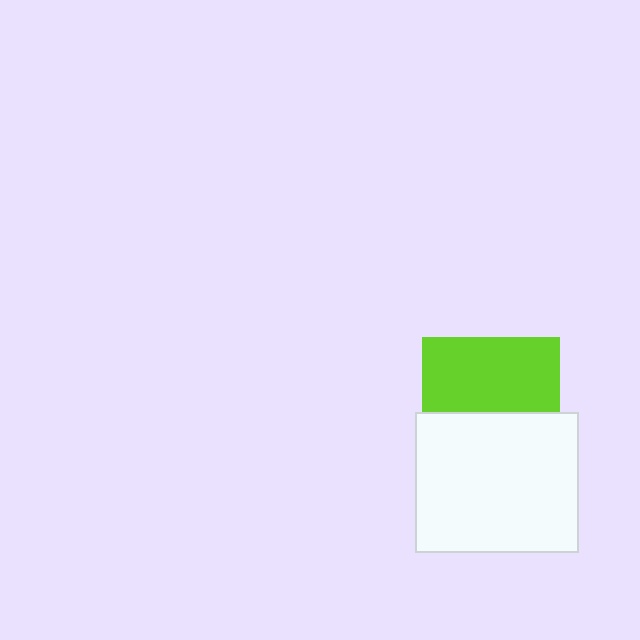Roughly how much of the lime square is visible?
About half of it is visible (roughly 54%).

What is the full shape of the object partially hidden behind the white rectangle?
The partially hidden object is a lime square.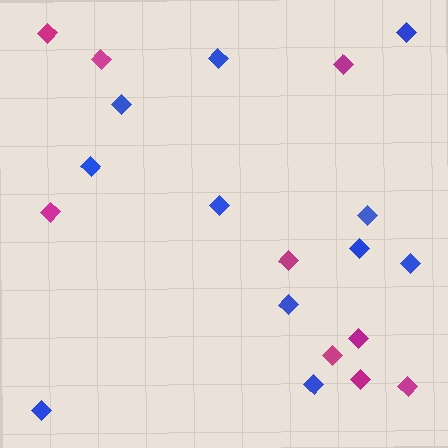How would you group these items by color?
There are 2 groups: one group of magenta diamonds (9) and one group of blue diamonds (11).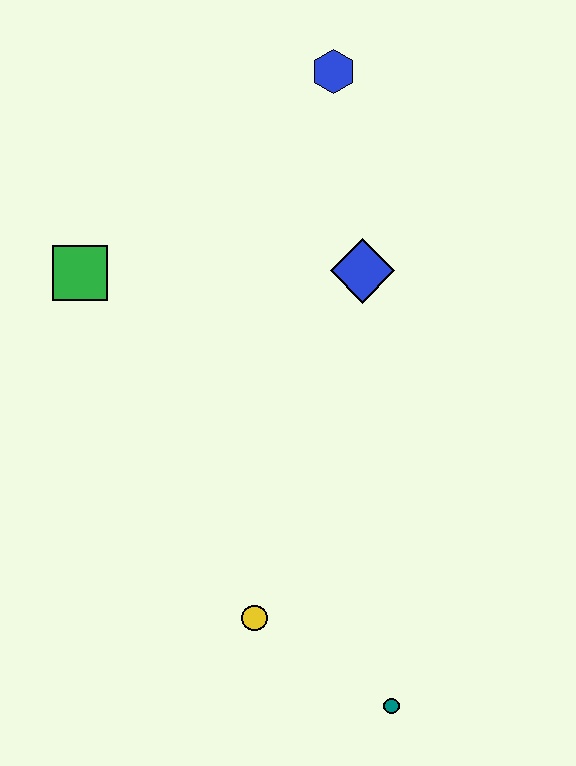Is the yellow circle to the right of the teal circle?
No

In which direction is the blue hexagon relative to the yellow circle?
The blue hexagon is above the yellow circle.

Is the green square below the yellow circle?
No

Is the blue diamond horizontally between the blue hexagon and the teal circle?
Yes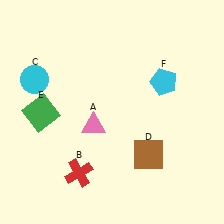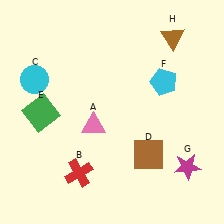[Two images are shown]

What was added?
A magenta star (G), a brown triangle (H) were added in Image 2.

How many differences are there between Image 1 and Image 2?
There are 2 differences between the two images.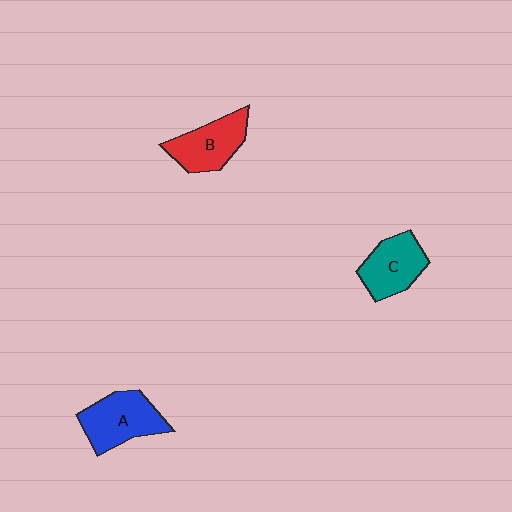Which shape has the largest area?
Shape A (blue).